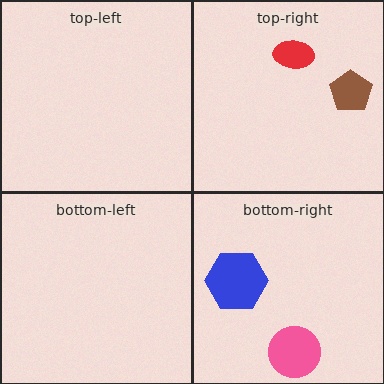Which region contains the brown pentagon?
The top-right region.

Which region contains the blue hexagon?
The bottom-right region.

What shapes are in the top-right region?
The red ellipse, the brown pentagon.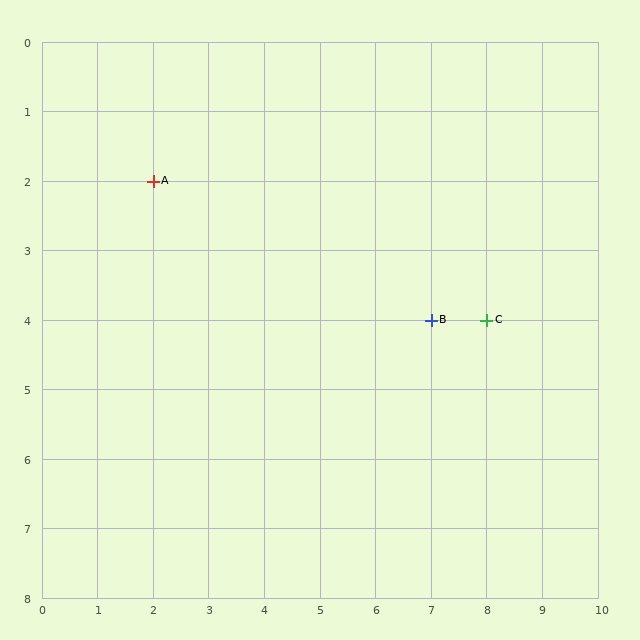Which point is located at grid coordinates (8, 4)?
Point C is at (8, 4).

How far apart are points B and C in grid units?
Points B and C are 1 column apart.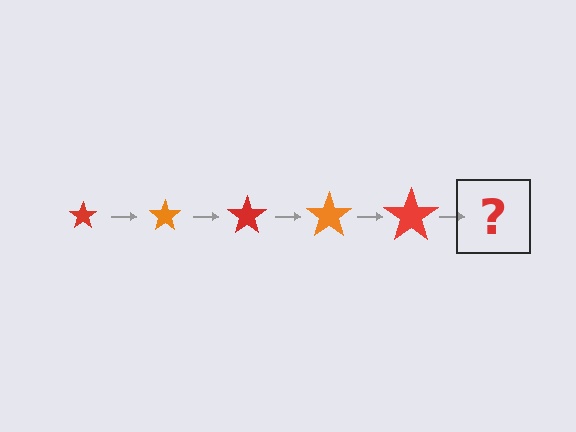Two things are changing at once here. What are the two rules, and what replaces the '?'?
The two rules are that the star grows larger each step and the color cycles through red and orange. The '?' should be an orange star, larger than the previous one.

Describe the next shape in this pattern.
It should be an orange star, larger than the previous one.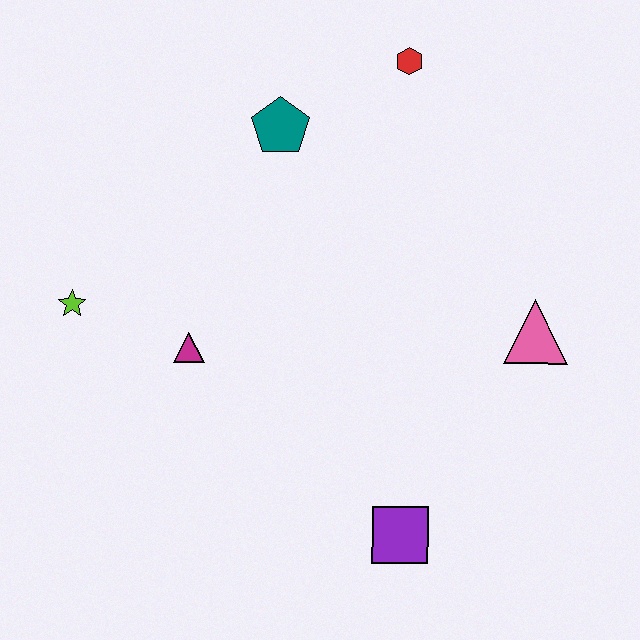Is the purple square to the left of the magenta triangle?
No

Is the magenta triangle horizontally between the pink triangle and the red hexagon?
No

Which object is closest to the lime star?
The magenta triangle is closest to the lime star.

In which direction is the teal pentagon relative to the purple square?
The teal pentagon is above the purple square.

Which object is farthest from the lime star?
The pink triangle is farthest from the lime star.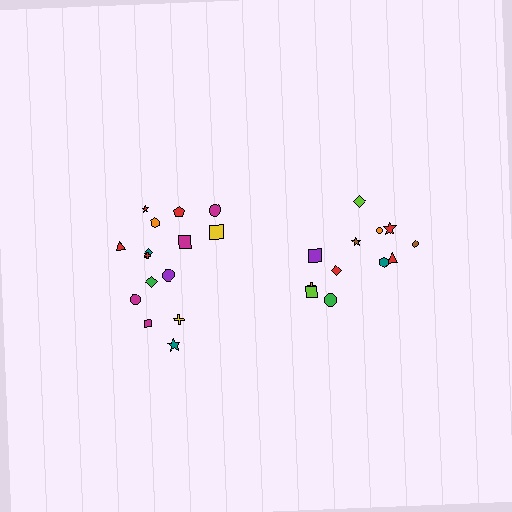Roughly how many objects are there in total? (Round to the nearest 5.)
Roughly 25 objects in total.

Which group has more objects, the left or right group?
The left group.